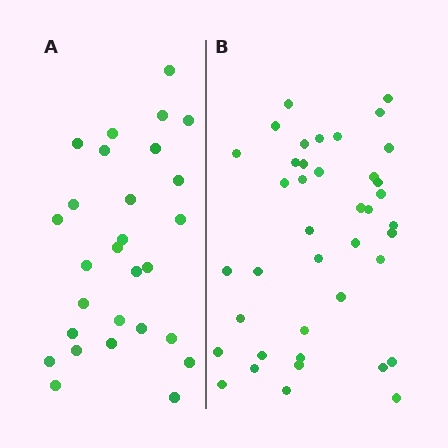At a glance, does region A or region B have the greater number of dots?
Region B (the right region) has more dots.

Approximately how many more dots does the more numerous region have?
Region B has roughly 12 or so more dots than region A.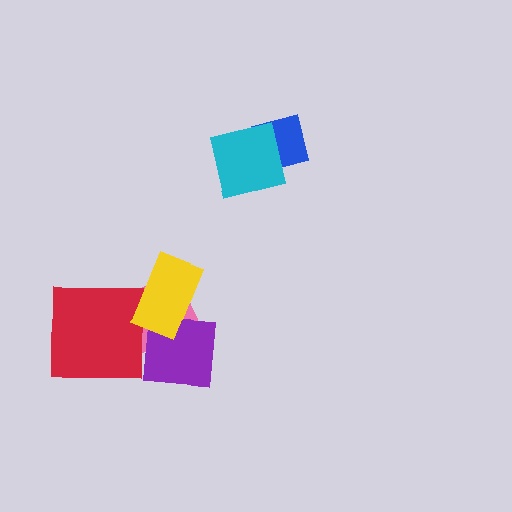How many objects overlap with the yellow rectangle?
2 objects overlap with the yellow rectangle.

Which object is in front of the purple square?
The yellow rectangle is in front of the purple square.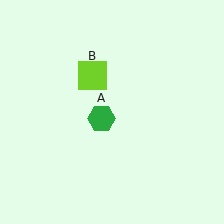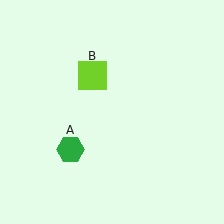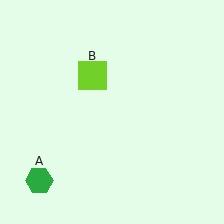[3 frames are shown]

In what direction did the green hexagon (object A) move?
The green hexagon (object A) moved down and to the left.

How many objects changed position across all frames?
1 object changed position: green hexagon (object A).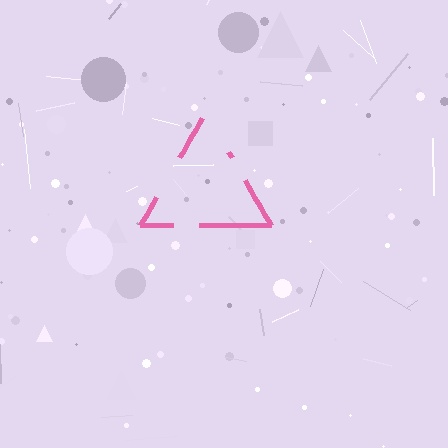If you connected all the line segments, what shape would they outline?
They would outline a triangle.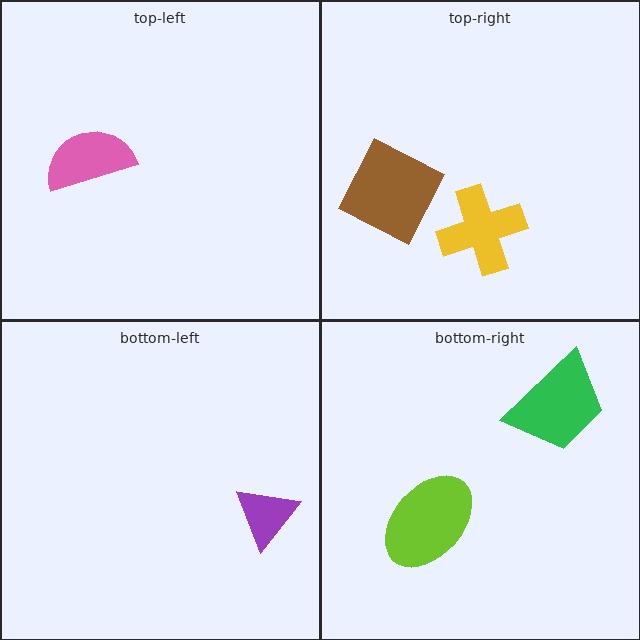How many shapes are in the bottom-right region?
2.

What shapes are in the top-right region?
The brown diamond, the yellow cross.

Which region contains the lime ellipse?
The bottom-right region.